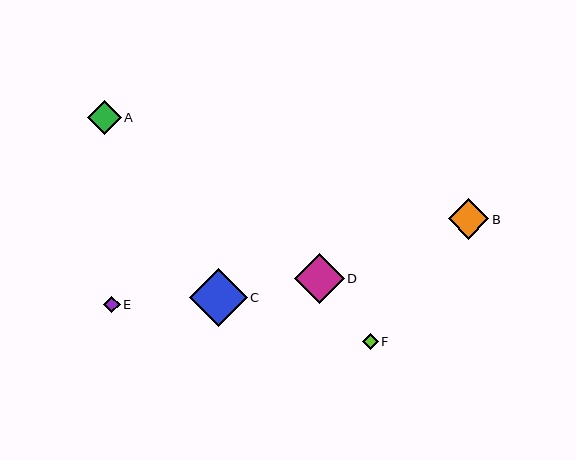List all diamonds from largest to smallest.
From largest to smallest: C, D, B, A, E, F.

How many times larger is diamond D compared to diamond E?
Diamond D is approximately 3.0 times the size of diamond E.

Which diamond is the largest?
Diamond C is the largest with a size of approximately 58 pixels.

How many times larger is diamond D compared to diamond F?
Diamond D is approximately 3.1 times the size of diamond F.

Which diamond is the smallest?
Diamond F is the smallest with a size of approximately 16 pixels.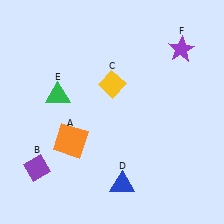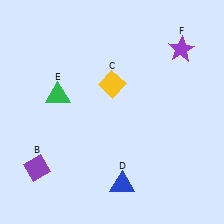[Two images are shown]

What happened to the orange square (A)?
The orange square (A) was removed in Image 2. It was in the bottom-left area of Image 1.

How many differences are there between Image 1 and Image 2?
There is 1 difference between the two images.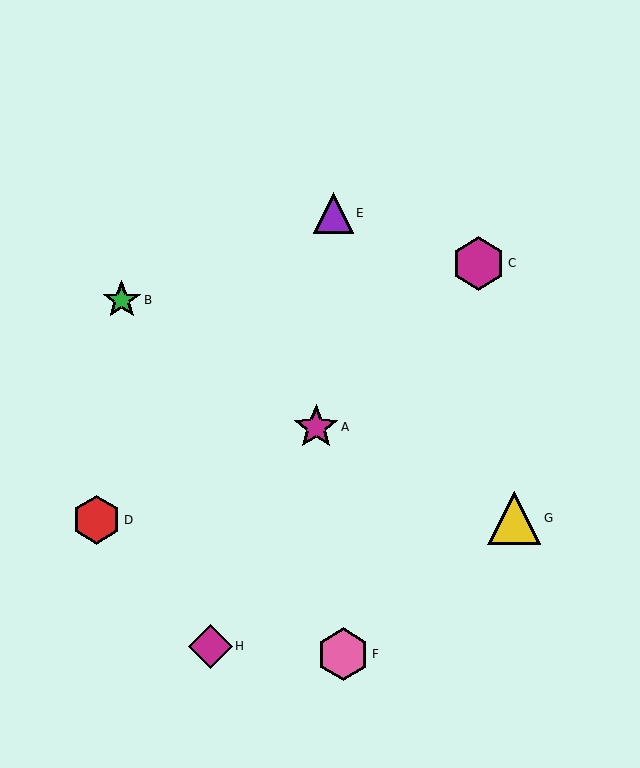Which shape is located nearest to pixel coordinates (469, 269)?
The magenta hexagon (labeled C) at (478, 263) is nearest to that location.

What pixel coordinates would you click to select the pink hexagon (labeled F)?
Click at (343, 654) to select the pink hexagon F.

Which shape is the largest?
The magenta hexagon (labeled C) is the largest.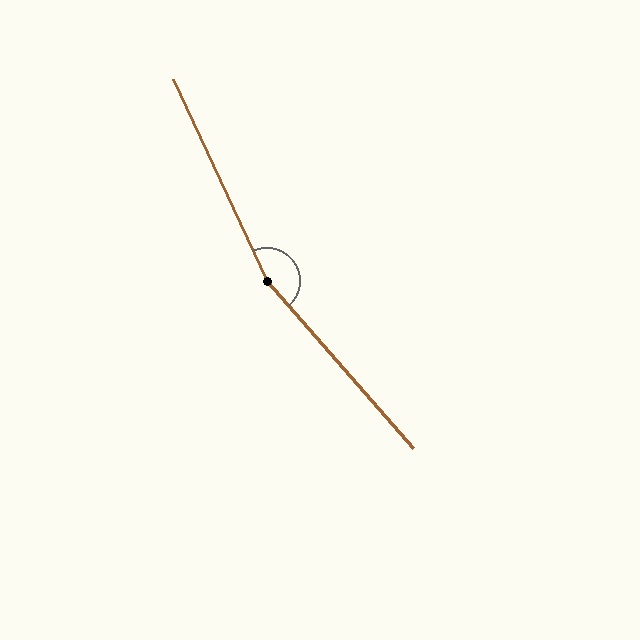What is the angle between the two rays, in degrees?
Approximately 164 degrees.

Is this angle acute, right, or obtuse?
It is obtuse.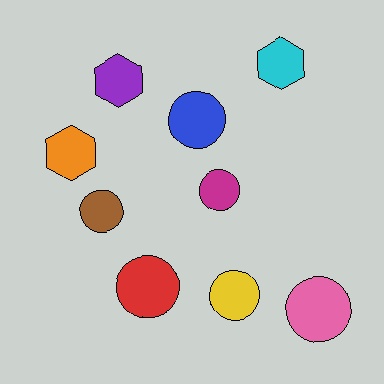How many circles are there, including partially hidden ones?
There are 6 circles.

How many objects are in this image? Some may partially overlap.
There are 9 objects.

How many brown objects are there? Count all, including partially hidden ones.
There is 1 brown object.